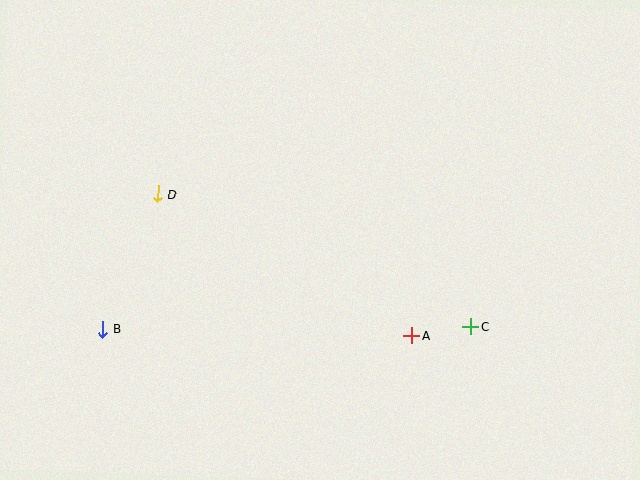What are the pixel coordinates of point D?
Point D is at (158, 194).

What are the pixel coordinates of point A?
Point A is at (412, 336).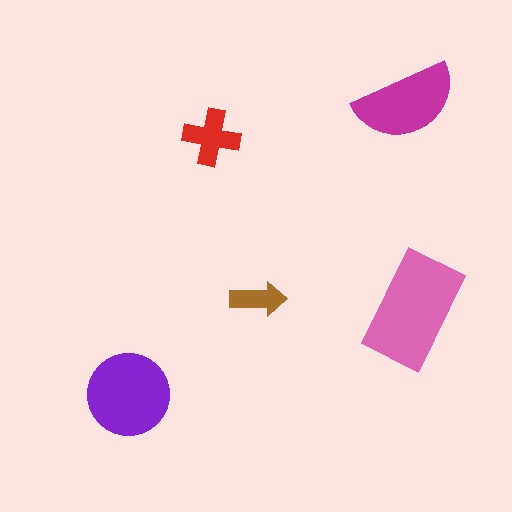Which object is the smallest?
The brown arrow.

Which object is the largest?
The pink rectangle.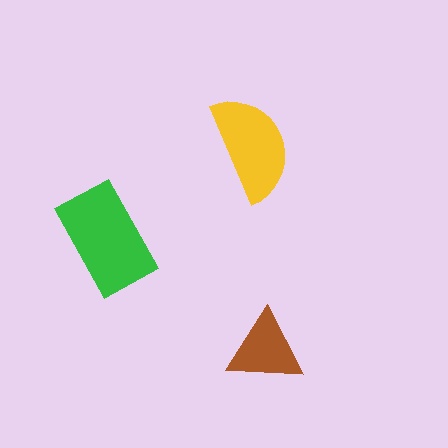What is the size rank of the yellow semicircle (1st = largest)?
2nd.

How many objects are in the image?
There are 3 objects in the image.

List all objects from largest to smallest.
The green rectangle, the yellow semicircle, the brown triangle.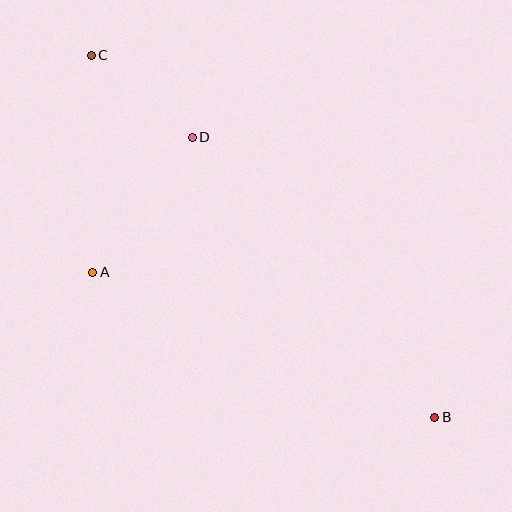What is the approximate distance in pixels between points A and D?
The distance between A and D is approximately 168 pixels.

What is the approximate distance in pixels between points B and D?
The distance between B and D is approximately 371 pixels.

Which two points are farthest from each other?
Points B and C are farthest from each other.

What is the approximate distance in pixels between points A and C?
The distance between A and C is approximately 217 pixels.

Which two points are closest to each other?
Points C and D are closest to each other.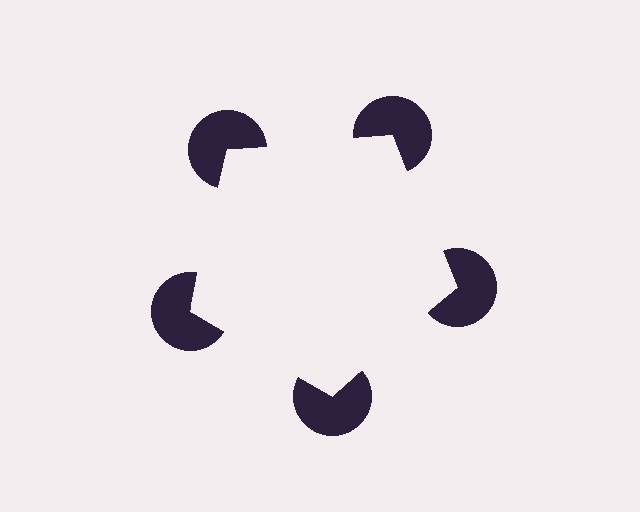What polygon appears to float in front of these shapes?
An illusory pentagon — its edges are inferred from the aligned wedge cuts in the pac-man discs, not physically drawn.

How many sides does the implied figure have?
5 sides.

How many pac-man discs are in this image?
There are 5 — one at each vertex of the illusory pentagon.